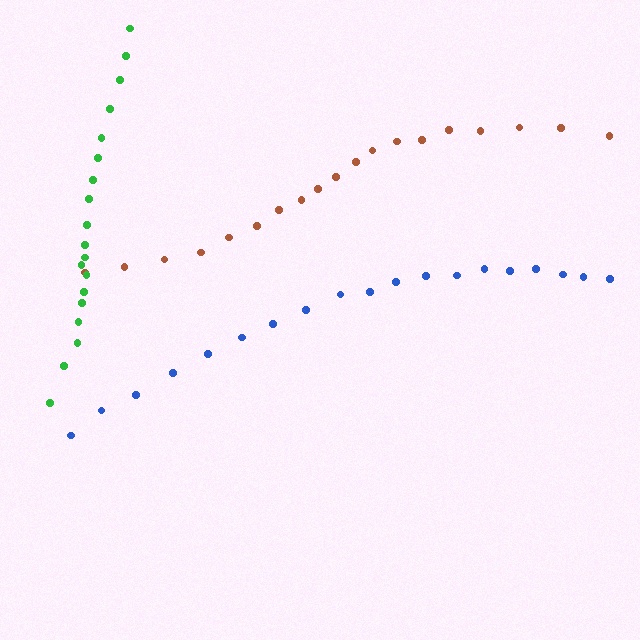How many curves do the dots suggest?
There are 3 distinct paths.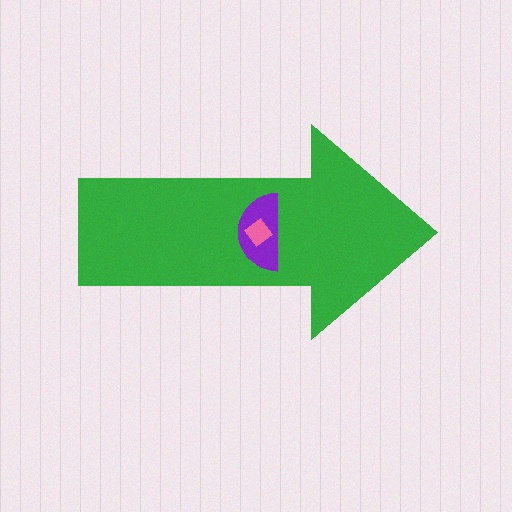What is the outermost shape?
The green arrow.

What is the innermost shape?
The pink diamond.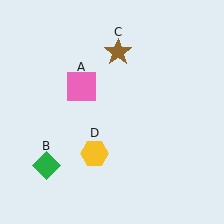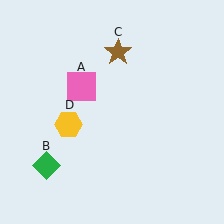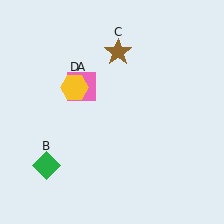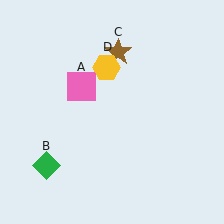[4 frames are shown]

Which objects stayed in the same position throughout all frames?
Pink square (object A) and green diamond (object B) and brown star (object C) remained stationary.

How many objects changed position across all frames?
1 object changed position: yellow hexagon (object D).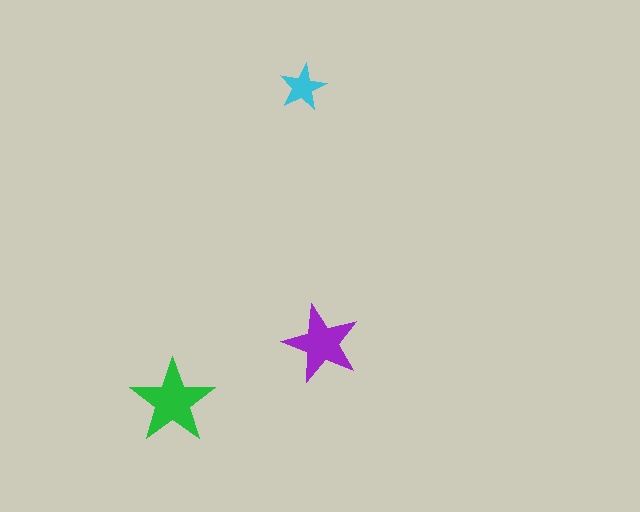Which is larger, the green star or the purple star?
The green one.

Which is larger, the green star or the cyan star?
The green one.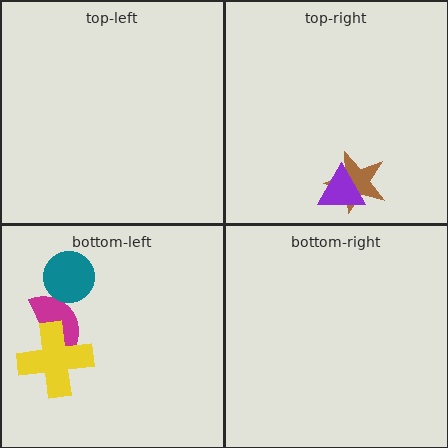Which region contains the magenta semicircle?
The bottom-left region.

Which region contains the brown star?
The top-right region.